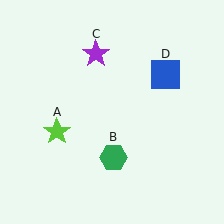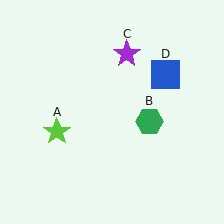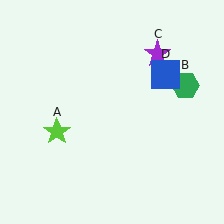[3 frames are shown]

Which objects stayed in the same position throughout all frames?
Lime star (object A) and blue square (object D) remained stationary.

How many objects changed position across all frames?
2 objects changed position: green hexagon (object B), purple star (object C).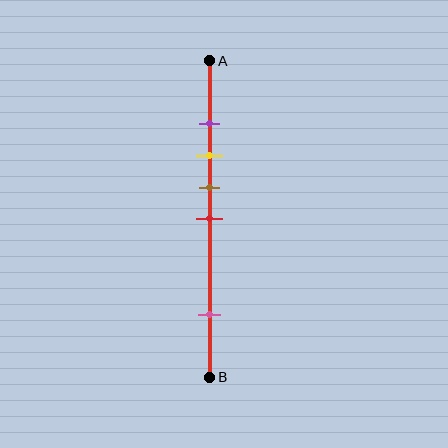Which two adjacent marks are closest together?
The purple and yellow marks are the closest adjacent pair.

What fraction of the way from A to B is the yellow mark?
The yellow mark is approximately 30% (0.3) of the way from A to B.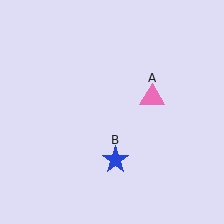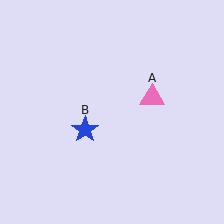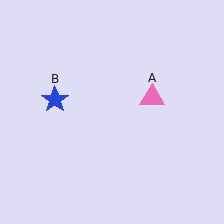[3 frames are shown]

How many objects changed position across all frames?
1 object changed position: blue star (object B).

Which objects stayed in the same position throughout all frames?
Pink triangle (object A) remained stationary.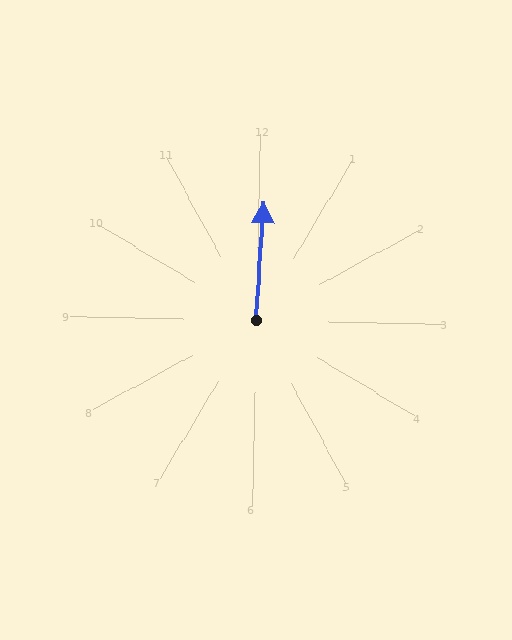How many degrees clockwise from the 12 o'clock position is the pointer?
Approximately 3 degrees.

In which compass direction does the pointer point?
North.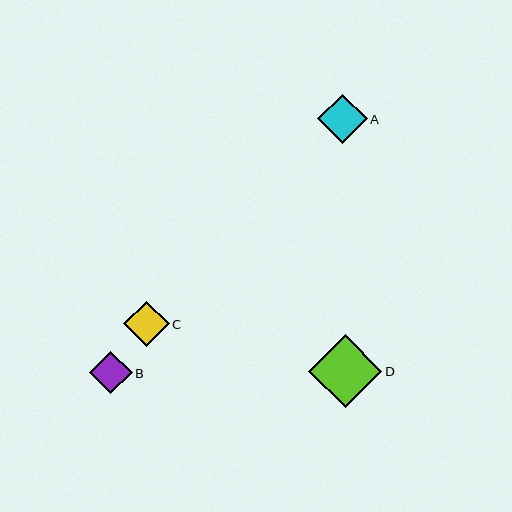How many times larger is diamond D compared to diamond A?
Diamond D is approximately 1.5 times the size of diamond A.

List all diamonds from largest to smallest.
From largest to smallest: D, A, C, B.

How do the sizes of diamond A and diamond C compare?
Diamond A and diamond C are approximately the same size.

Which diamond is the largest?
Diamond D is the largest with a size of approximately 73 pixels.